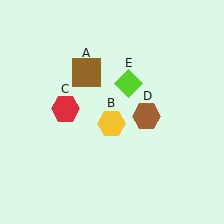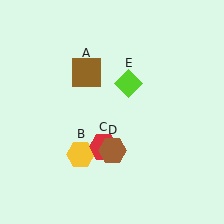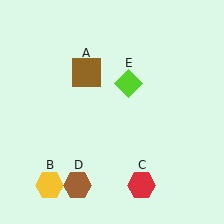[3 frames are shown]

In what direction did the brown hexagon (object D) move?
The brown hexagon (object D) moved down and to the left.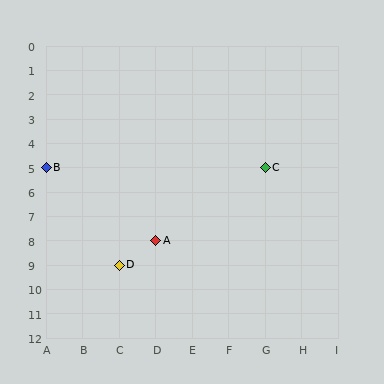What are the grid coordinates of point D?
Point D is at grid coordinates (C, 9).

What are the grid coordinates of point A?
Point A is at grid coordinates (D, 8).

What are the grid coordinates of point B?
Point B is at grid coordinates (A, 5).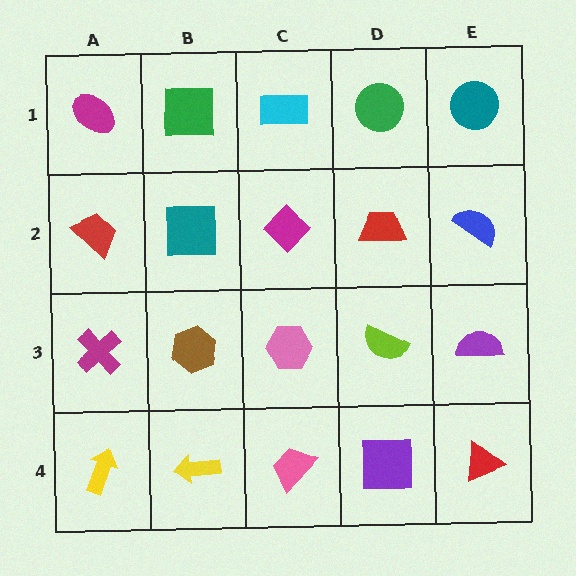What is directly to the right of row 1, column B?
A cyan rectangle.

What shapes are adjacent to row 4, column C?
A pink hexagon (row 3, column C), a yellow arrow (row 4, column B), a purple square (row 4, column D).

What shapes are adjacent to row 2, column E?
A teal circle (row 1, column E), a purple semicircle (row 3, column E), a red trapezoid (row 2, column D).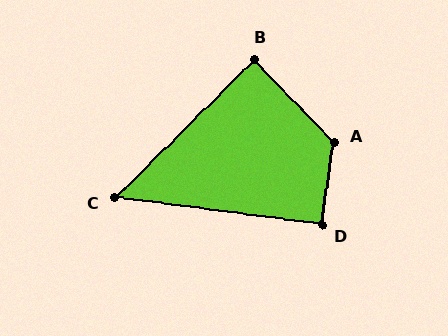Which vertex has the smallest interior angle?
C, at approximately 52 degrees.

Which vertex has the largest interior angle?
A, at approximately 128 degrees.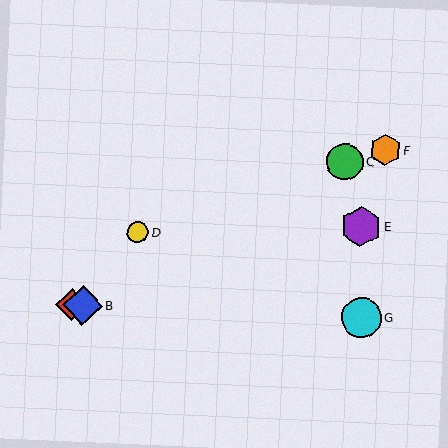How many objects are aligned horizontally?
3 objects (A, B, G) are aligned horizontally.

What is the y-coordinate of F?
Object F is at y≈150.